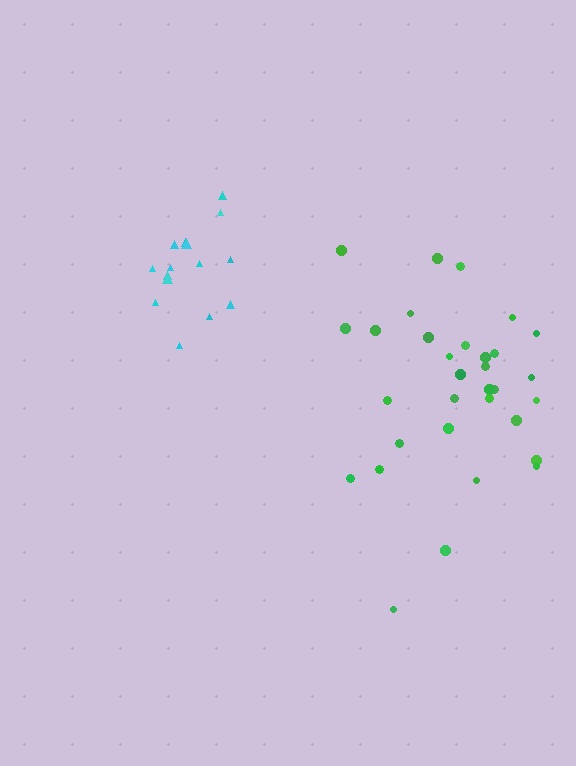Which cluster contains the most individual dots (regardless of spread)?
Green (32).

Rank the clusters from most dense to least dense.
cyan, green.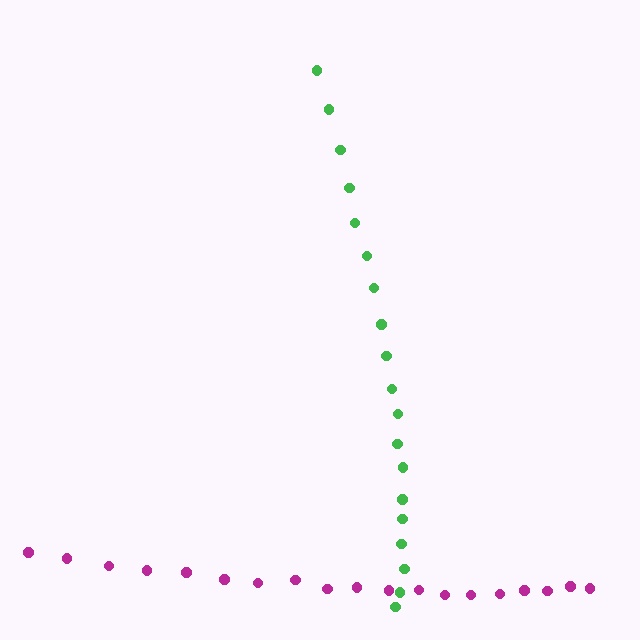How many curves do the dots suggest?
There are 2 distinct paths.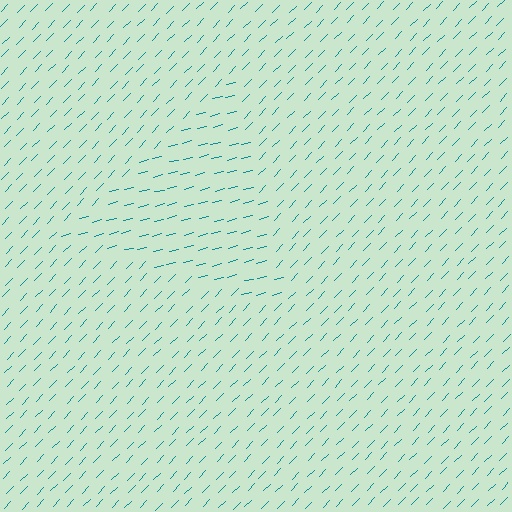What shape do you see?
I see a triangle.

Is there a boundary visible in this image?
Yes, there is a texture boundary formed by a change in line orientation.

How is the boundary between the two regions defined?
The boundary is defined purely by a change in line orientation (approximately 32 degrees difference). All lines are the same color and thickness.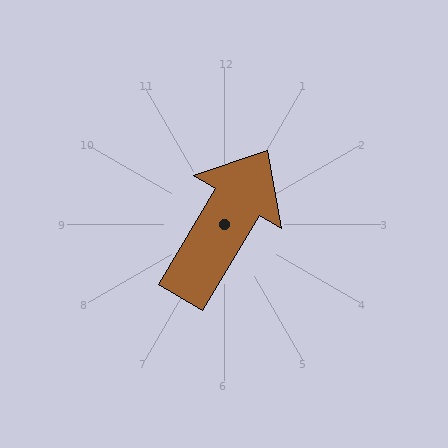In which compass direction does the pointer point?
Northeast.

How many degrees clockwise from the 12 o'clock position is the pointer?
Approximately 31 degrees.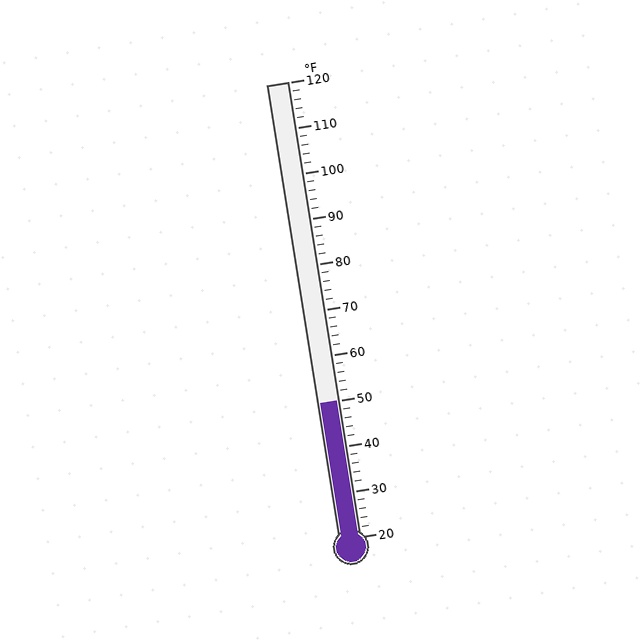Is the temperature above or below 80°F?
The temperature is below 80°F.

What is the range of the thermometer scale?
The thermometer scale ranges from 20°F to 120°F.